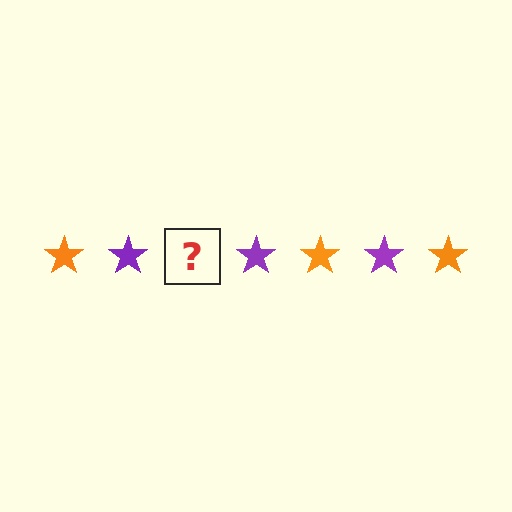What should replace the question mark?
The question mark should be replaced with an orange star.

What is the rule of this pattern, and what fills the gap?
The rule is that the pattern cycles through orange, purple stars. The gap should be filled with an orange star.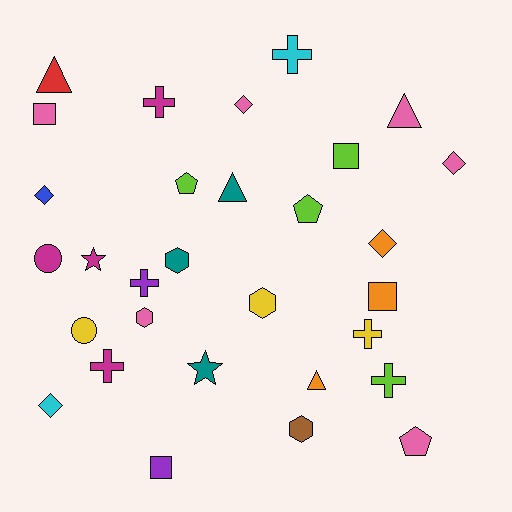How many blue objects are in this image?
There is 1 blue object.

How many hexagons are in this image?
There are 4 hexagons.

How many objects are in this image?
There are 30 objects.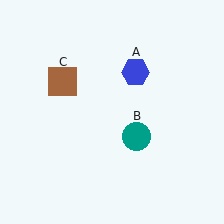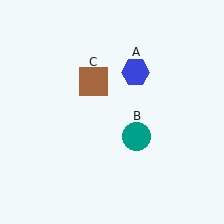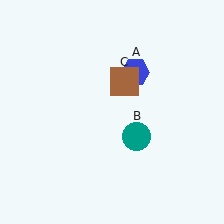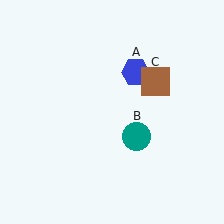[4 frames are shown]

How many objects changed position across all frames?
1 object changed position: brown square (object C).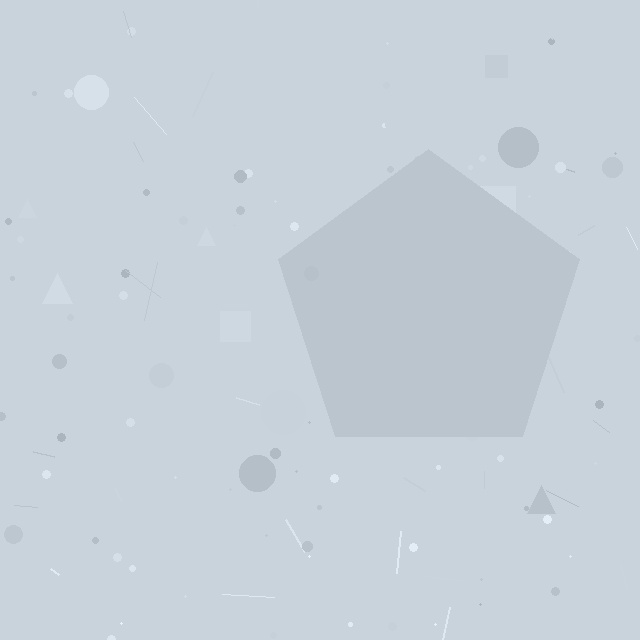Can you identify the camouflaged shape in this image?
The camouflaged shape is a pentagon.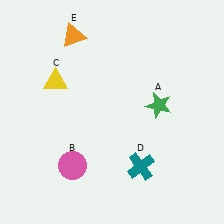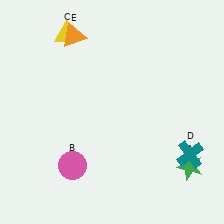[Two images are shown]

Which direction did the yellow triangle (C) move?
The yellow triangle (C) moved up.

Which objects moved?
The objects that moved are: the green star (A), the yellow triangle (C), the teal cross (D).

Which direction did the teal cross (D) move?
The teal cross (D) moved right.